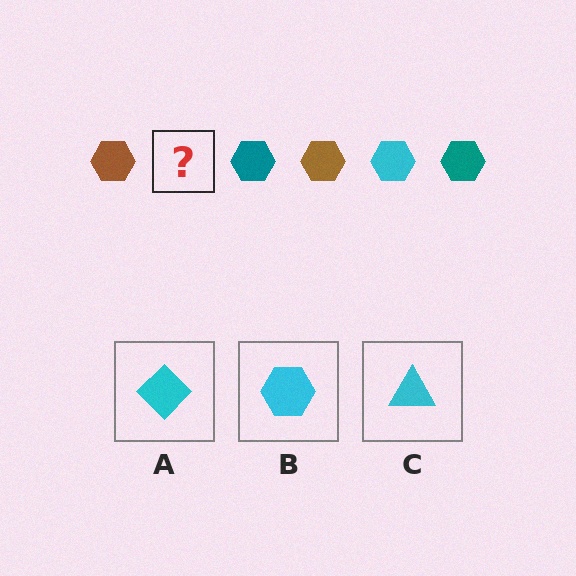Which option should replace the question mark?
Option B.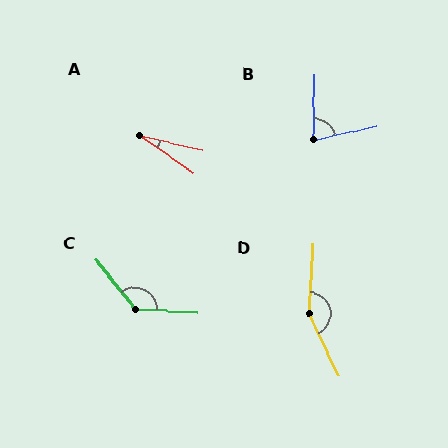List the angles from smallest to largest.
A (22°), B (76°), C (132°), D (151°).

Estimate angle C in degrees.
Approximately 132 degrees.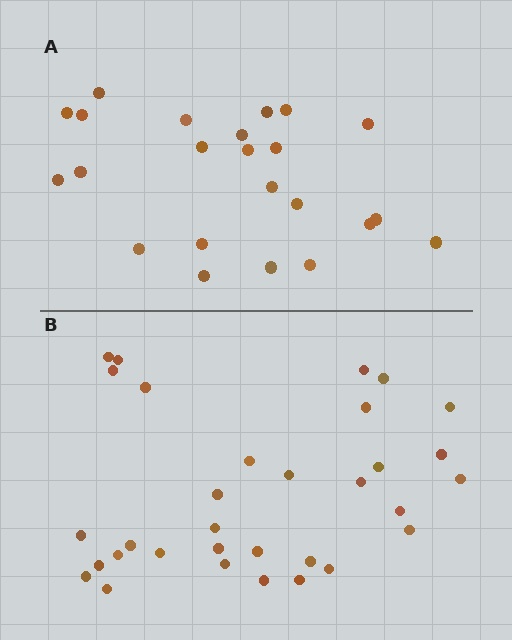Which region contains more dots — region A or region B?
Region B (the bottom region) has more dots.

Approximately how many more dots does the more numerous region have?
Region B has roughly 8 or so more dots than region A.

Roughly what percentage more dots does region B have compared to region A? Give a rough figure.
About 40% more.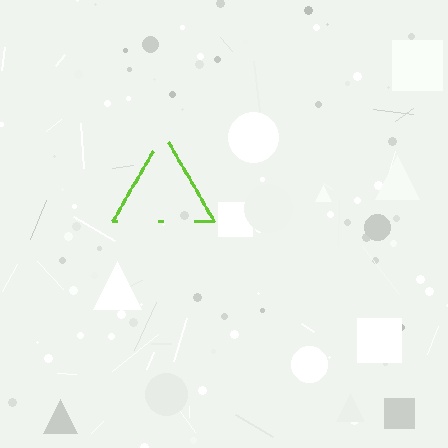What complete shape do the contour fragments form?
The contour fragments form a triangle.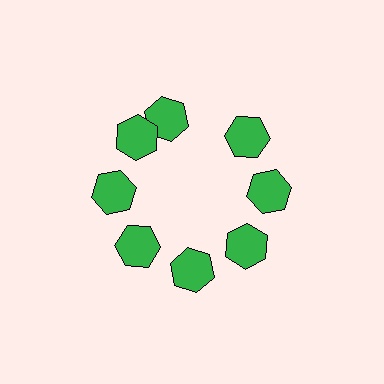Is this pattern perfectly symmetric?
No. The 8 green hexagons are arranged in a ring, but one element near the 12 o'clock position is rotated out of alignment along the ring, breaking the 8-fold rotational symmetry.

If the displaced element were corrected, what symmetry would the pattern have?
It would have 8-fold rotational symmetry — the pattern would map onto itself every 45 degrees.